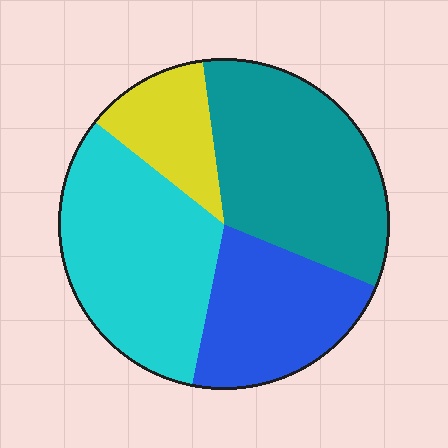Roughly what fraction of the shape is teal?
Teal covers 33% of the shape.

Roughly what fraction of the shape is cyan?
Cyan covers about 35% of the shape.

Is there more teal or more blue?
Teal.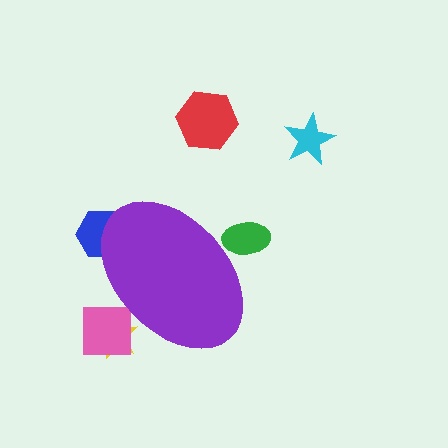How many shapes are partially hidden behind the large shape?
4 shapes are partially hidden.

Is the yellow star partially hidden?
Yes, the yellow star is partially hidden behind the purple ellipse.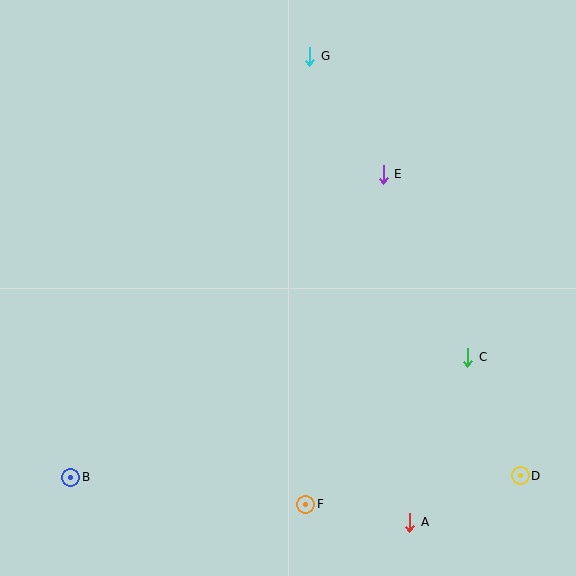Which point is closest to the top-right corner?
Point E is closest to the top-right corner.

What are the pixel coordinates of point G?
Point G is at (310, 56).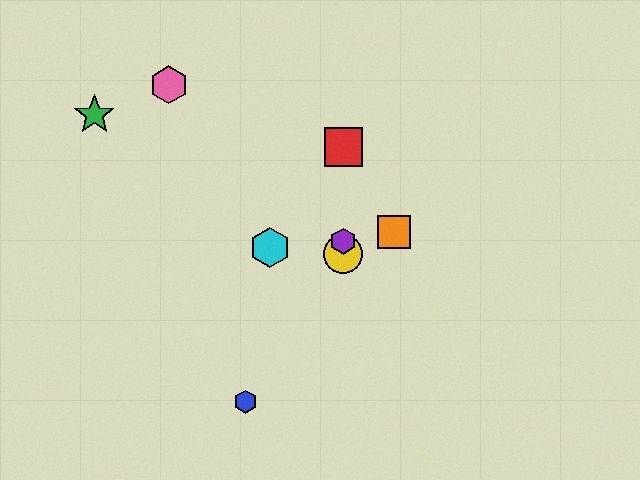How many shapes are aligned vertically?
3 shapes (the red square, the yellow circle, the purple hexagon) are aligned vertically.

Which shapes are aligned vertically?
The red square, the yellow circle, the purple hexagon are aligned vertically.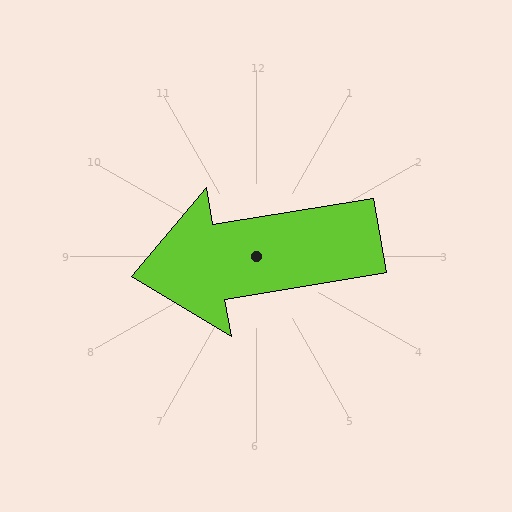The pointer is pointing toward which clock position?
Roughly 9 o'clock.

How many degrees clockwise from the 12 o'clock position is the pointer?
Approximately 261 degrees.